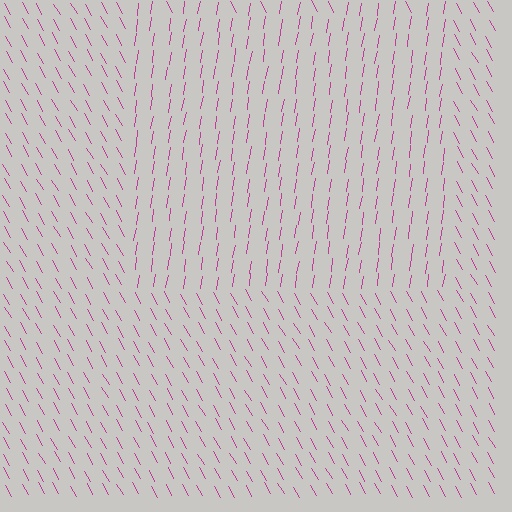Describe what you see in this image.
The image is filled with small magenta line segments. A rectangle region in the image has lines oriented differently from the surrounding lines, creating a visible texture boundary.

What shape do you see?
I see a rectangle.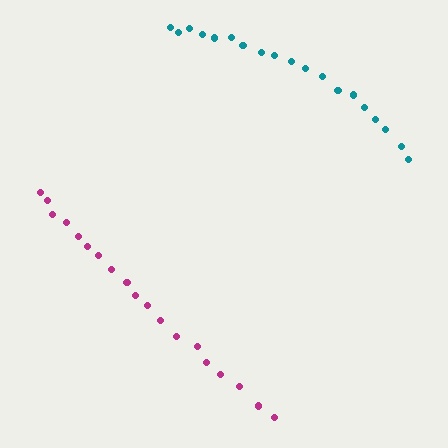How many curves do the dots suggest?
There are 2 distinct paths.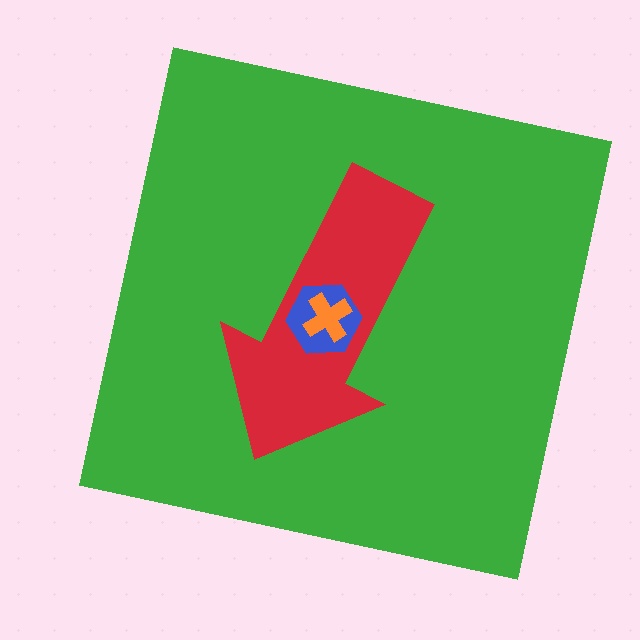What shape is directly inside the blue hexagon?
The orange cross.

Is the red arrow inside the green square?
Yes.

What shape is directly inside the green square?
The red arrow.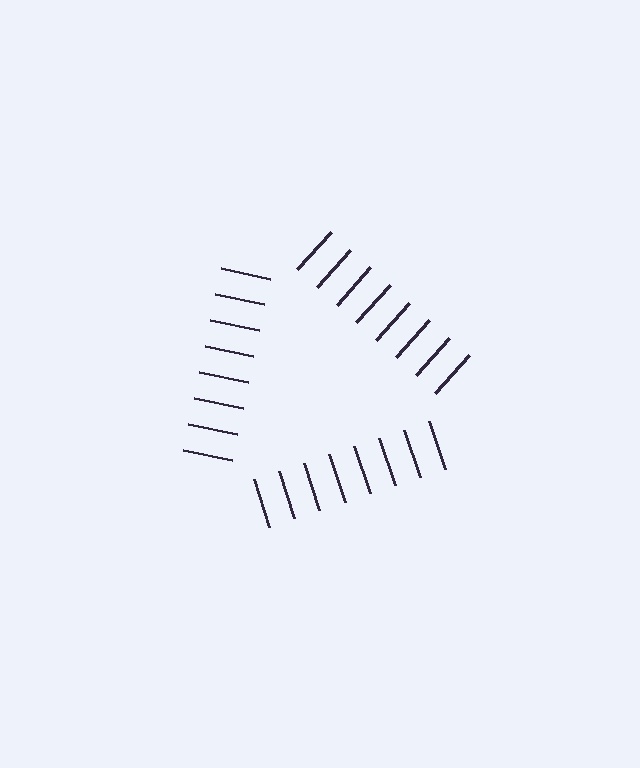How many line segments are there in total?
24 — 8 along each of the 3 edges.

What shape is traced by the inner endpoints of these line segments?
An illusory triangle — the line segments terminate on its edges but no continuous stroke is drawn.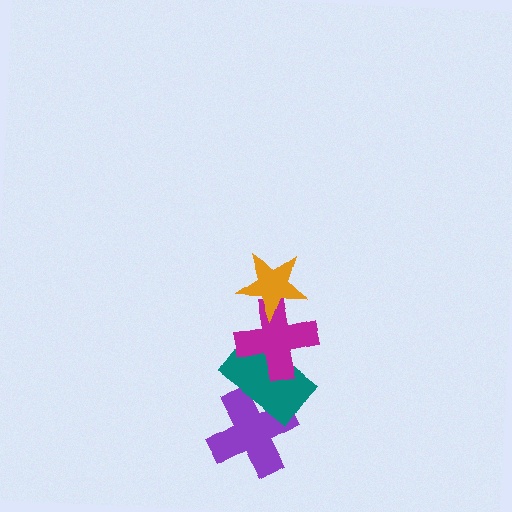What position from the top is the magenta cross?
The magenta cross is 2nd from the top.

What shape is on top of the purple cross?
The teal rectangle is on top of the purple cross.